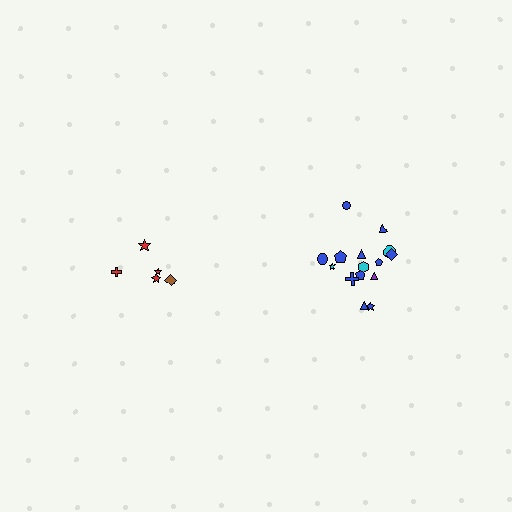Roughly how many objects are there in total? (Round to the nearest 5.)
Roughly 20 objects in total.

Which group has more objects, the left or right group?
The right group.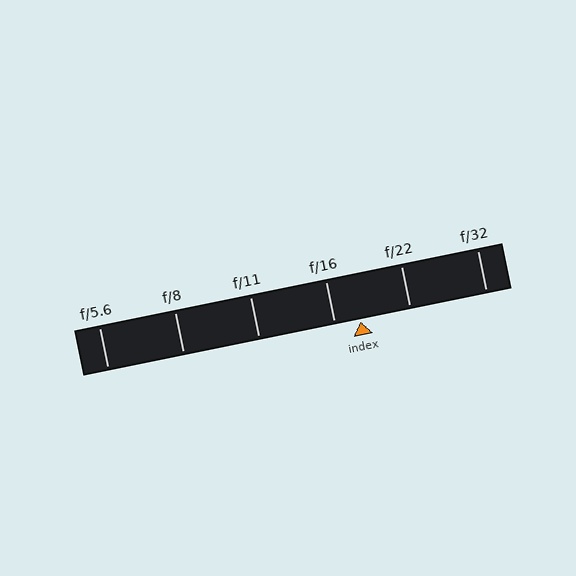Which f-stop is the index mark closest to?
The index mark is closest to f/16.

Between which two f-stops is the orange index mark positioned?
The index mark is between f/16 and f/22.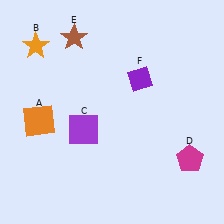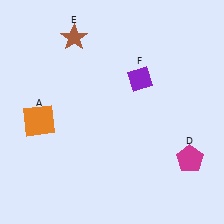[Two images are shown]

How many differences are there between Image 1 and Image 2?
There are 2 differences between the two images.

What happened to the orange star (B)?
The orange star (B) was removed in Image 2. It was in the top-left area of Image 1.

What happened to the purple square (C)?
The purple square (C) was removed in Image 2. It was in the bottom-left area of Image 1.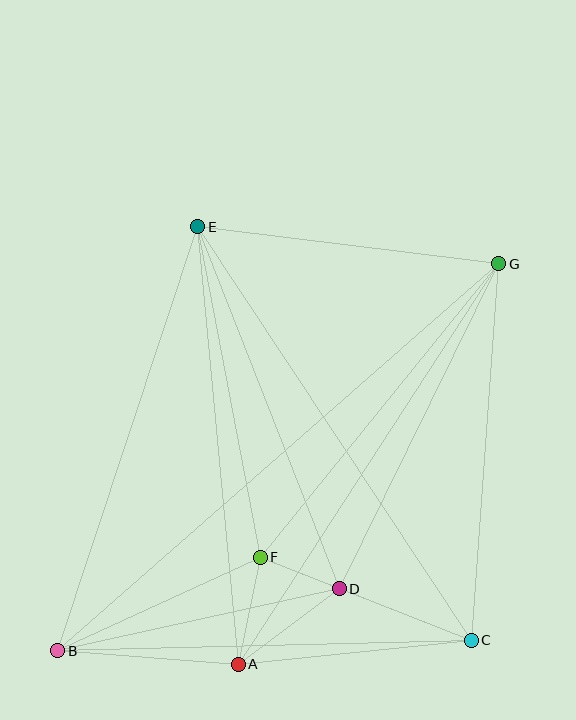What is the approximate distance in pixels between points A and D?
The distance between A and D is approximately 126 pixels.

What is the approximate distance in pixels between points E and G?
The distance between E and G is approximately 303 pixels.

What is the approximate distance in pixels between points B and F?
The distance between B and F is approximately 223 pixels.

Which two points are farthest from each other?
Points B and G are farthest from each other.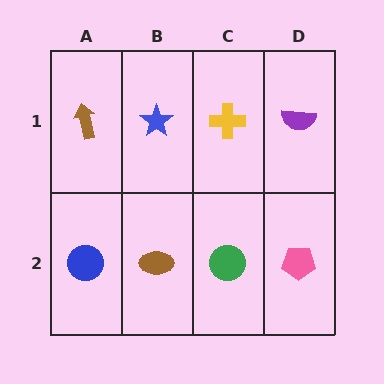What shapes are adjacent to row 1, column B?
A brown ellipse (row 2, column B), a brown arrow (row 1, column A), a yellow cross (row 1, column C).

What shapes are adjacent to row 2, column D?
A purple semicircle (row 1, column D), a green circle (row 2, column C).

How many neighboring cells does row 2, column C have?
3.